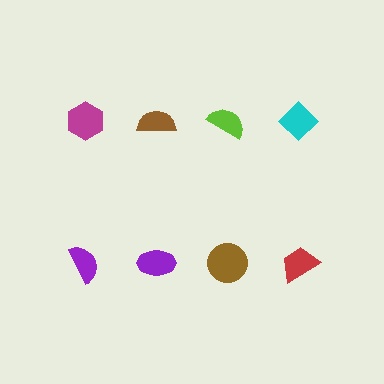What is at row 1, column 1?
A magenta hexagon.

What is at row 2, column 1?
A purple semicircle.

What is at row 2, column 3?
A brown circle.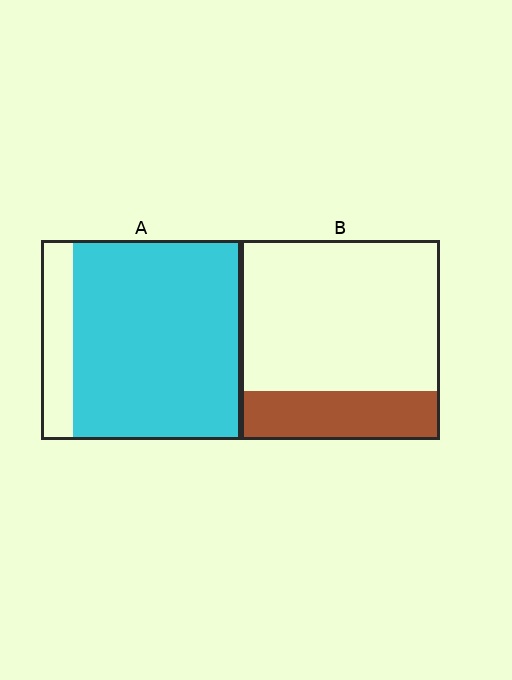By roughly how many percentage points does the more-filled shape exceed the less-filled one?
By roughly 60 percentage points (A over B).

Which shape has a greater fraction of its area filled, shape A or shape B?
Shape A.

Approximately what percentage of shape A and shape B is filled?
A is approximately 85% and B is approximately 25%.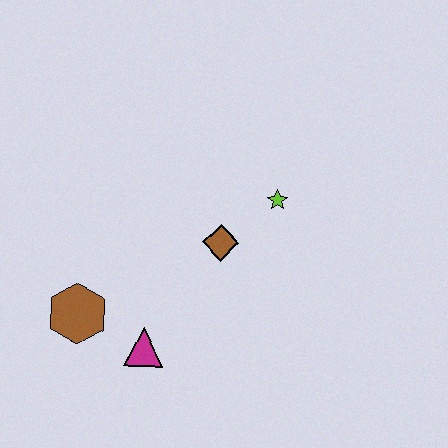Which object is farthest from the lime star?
The brown hexagon is farthest from the lime star.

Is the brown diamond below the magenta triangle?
No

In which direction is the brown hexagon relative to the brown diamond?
The brown hexagon is to the left of the brown diamond.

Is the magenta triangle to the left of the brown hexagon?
No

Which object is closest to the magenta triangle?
The brown hexagon is closest to the magenta triangle.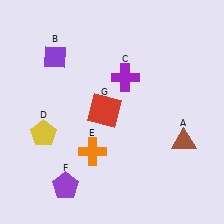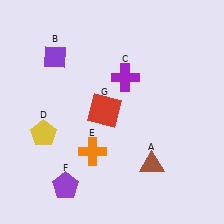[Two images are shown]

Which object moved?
The brown triangle (A) moved left.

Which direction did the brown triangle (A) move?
The brown triangle (A) moved left.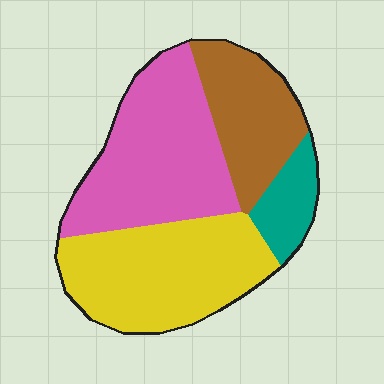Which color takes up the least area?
Teal, at roughly 10%.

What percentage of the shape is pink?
Pink takes up between a third and a half of the shape.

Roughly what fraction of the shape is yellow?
Yellow covers roughly 35% of the shape.